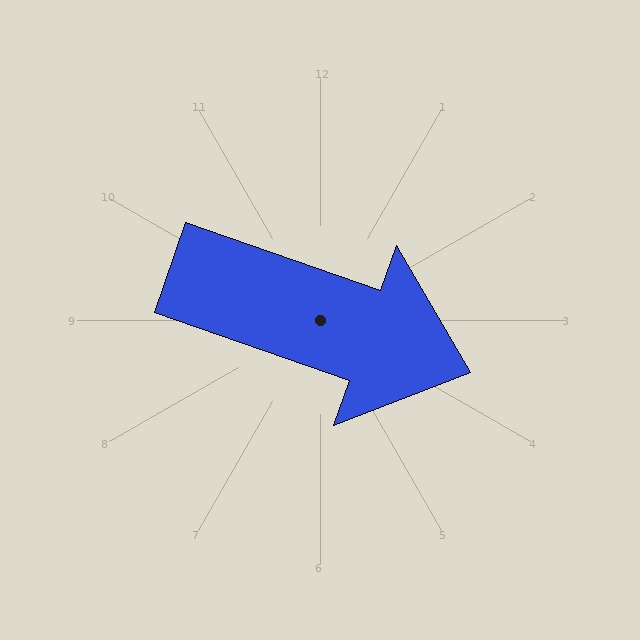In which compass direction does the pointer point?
East.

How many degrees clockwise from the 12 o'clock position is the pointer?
Approximately 109 degrees.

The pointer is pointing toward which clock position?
Roughly 4 o'clock.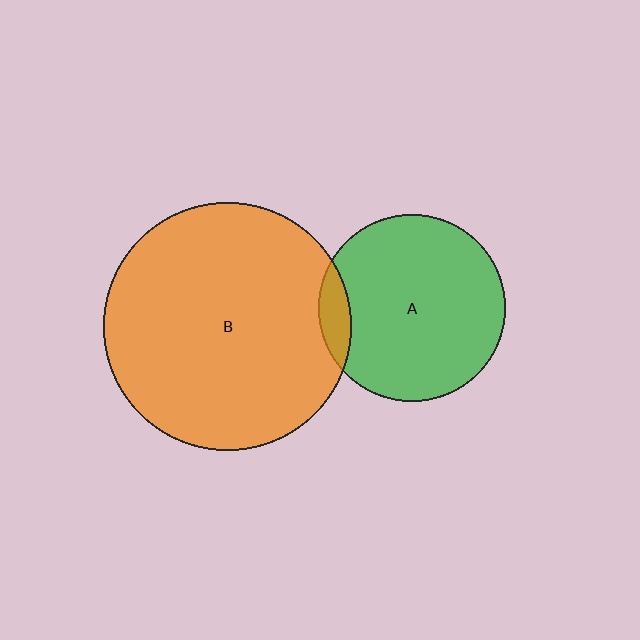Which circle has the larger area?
Circle B (orange).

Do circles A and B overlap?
Yes.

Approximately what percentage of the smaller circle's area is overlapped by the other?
Approximately 10%.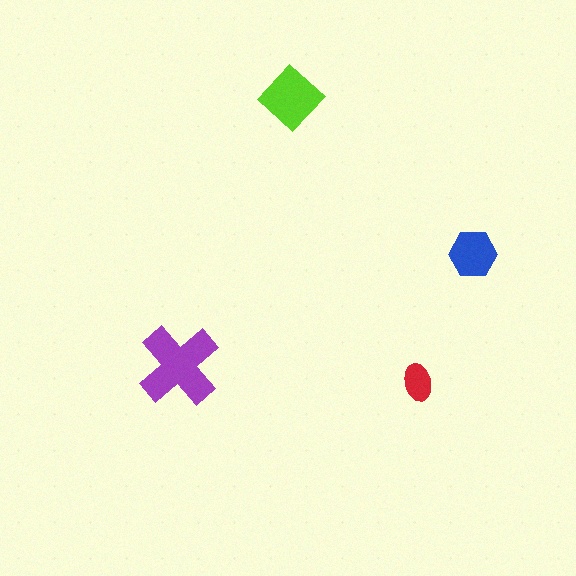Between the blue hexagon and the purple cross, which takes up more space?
The purple cross.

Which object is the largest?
The purple cross.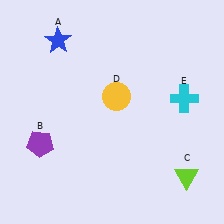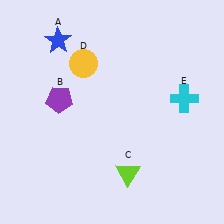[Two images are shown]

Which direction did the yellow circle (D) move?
The yellow circle (D) moved left.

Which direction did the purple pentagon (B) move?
The purple pentagon (B) moved up.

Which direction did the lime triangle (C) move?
The lime triangle (C) moved left.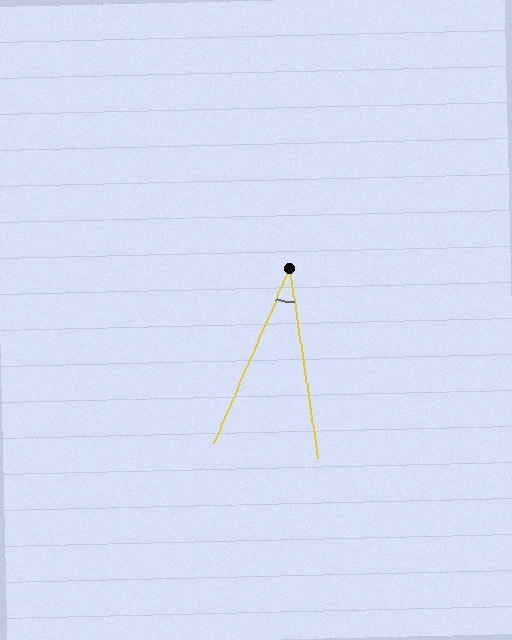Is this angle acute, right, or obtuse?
It is acute.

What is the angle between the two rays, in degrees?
Approximately 32 degrees.